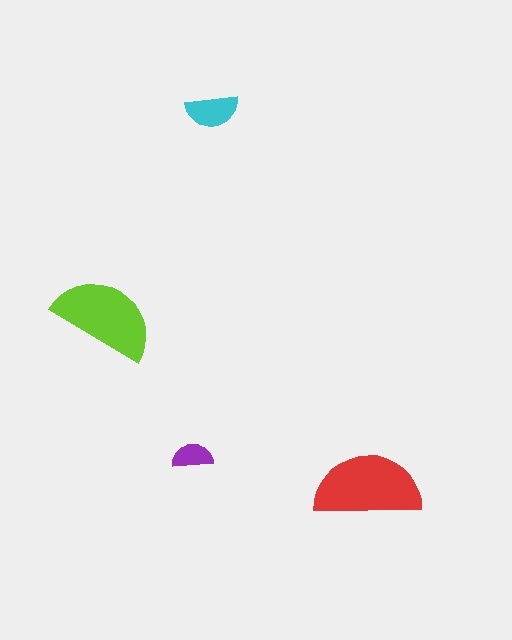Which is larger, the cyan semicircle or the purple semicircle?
The cyan one.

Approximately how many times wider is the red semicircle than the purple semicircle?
About 2.5 times wider.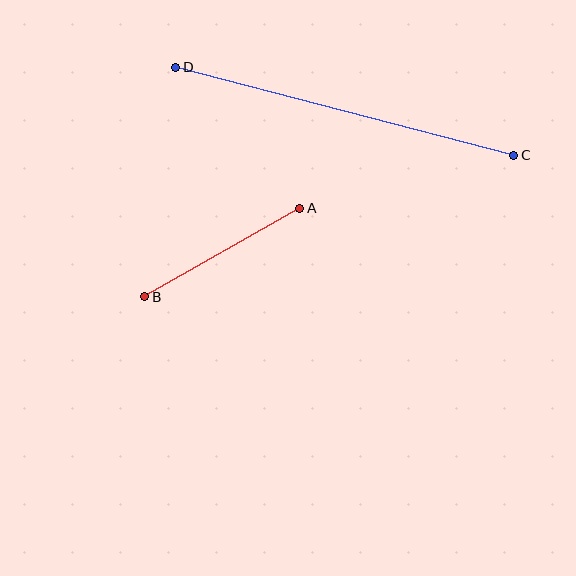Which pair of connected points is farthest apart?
Points C and D are farthest apart.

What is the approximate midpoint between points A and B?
The midpoint is at approximately (222, 252) pixels.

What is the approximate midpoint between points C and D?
The midpoint is at approximately (345, 111) pixels.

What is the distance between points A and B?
The distance is approximately 178 pixels.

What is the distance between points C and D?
The distance is approximately 349 pixels.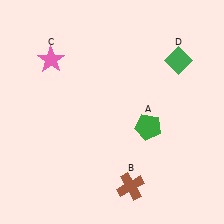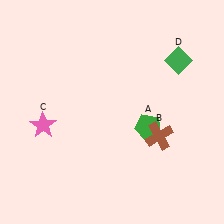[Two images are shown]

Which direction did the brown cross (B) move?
The brown cross (B) moved up.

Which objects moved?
The objects that moved are: the brown cross (B), the pink star (C).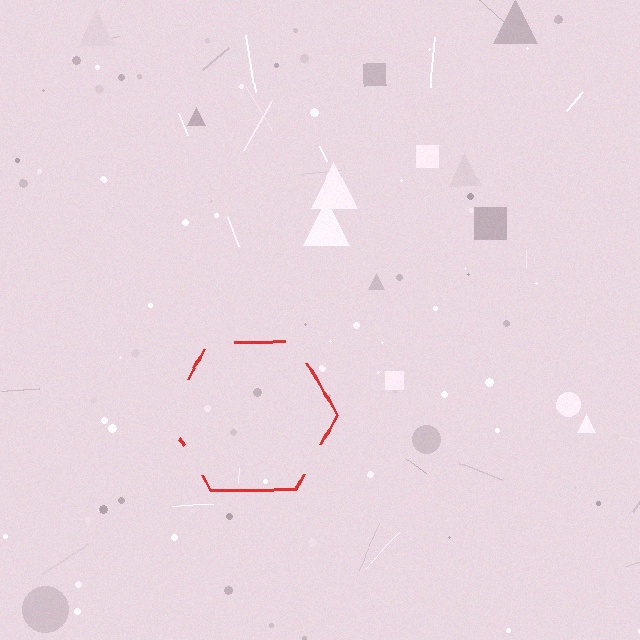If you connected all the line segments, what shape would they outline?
They would outline a hexagon.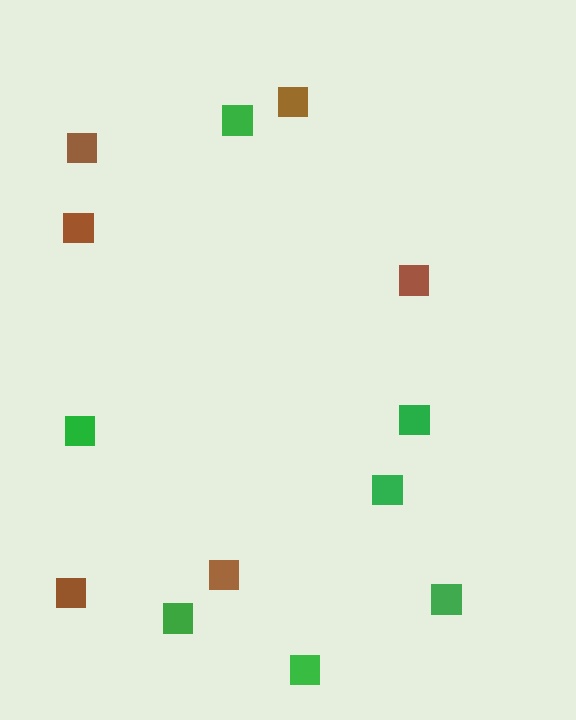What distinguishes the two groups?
There are 2 groups: one group of brown squares (6) and one group of green squares (7).